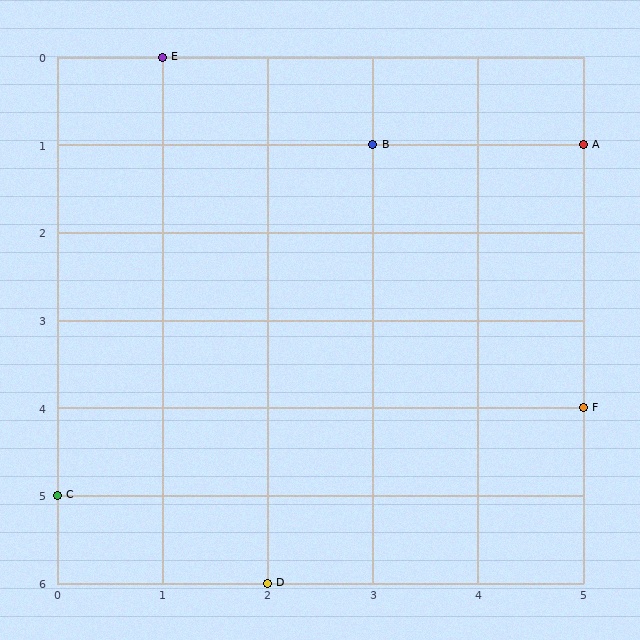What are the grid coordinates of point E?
Point E is at grid coordinates (1, 0).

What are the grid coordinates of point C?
Point C is at grid coordinates (0, 5).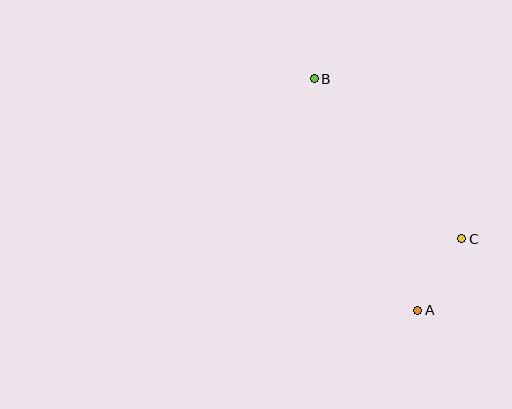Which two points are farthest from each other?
Points A and B are farthest from each other.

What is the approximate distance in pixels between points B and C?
The distance between B and C is approximately 217 pixels.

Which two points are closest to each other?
Points A and C are closest to each other.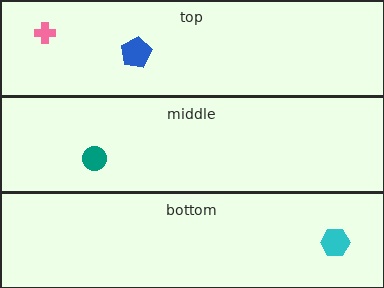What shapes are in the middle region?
The teal circle.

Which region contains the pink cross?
The top region.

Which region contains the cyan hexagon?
The bottom region.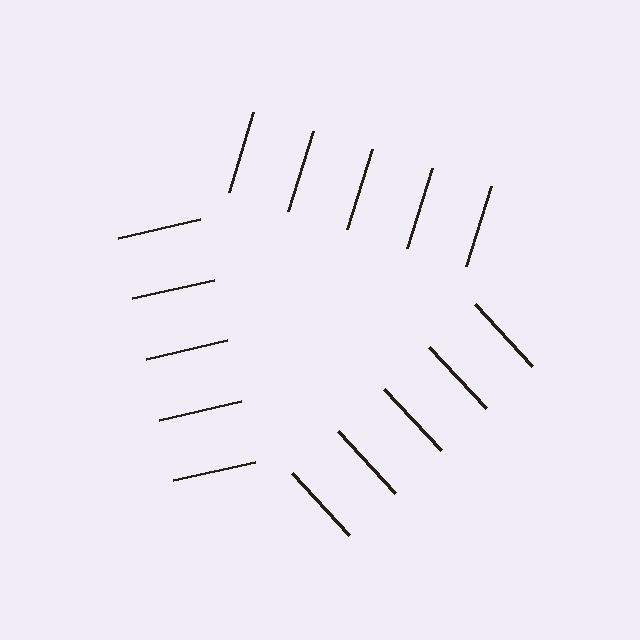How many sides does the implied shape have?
3 sides — the line-ends trace a triangle.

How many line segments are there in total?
15 — 5 along each of the 3 edges.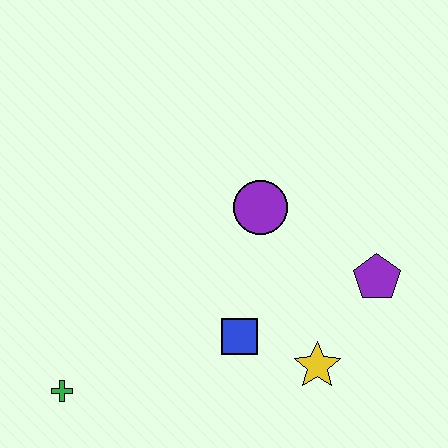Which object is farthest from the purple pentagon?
The green cross is farthest from the purple pentagon.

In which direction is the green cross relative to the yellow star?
The green cross is to the left of the yellow star.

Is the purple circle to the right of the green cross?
Yes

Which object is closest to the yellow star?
The blue square is closest to the yellow star.